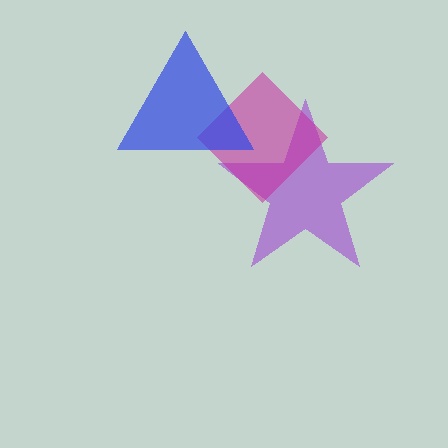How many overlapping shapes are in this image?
There are 3 overlapping shapes in the image.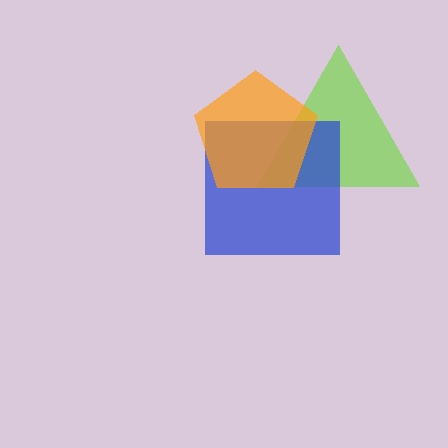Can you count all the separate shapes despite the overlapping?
Yes, there are 3 separate shapes.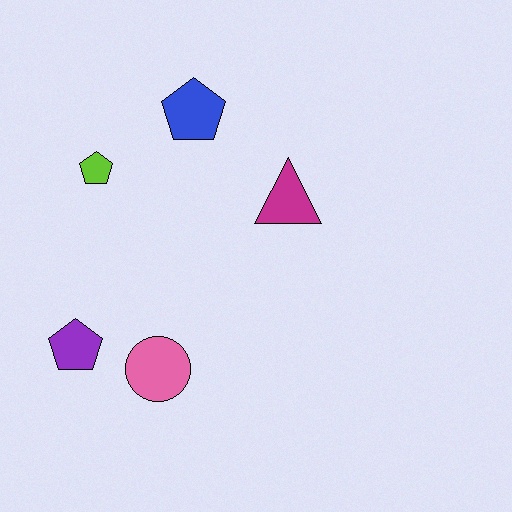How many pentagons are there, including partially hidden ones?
There are 3 pentagons.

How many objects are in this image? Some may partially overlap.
There are 5 objects.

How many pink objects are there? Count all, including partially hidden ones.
There is 1 pink object.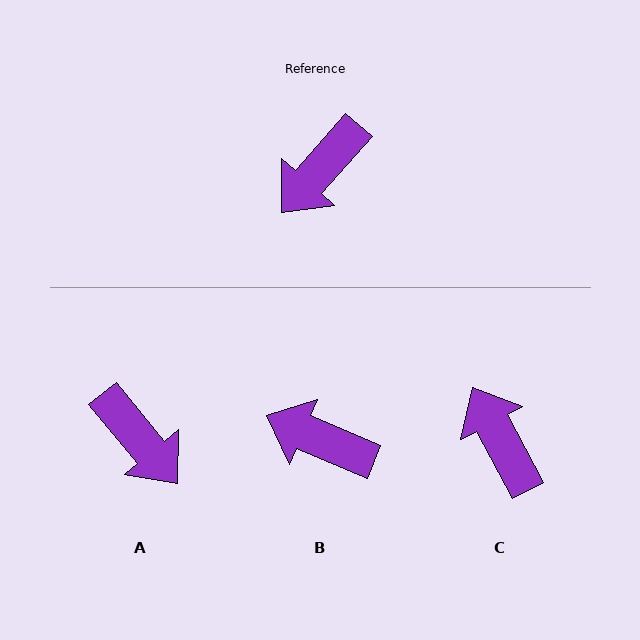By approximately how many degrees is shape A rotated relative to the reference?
Approximately 81 degrees counter-clockwise.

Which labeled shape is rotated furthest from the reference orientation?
C, about 110 degrees away.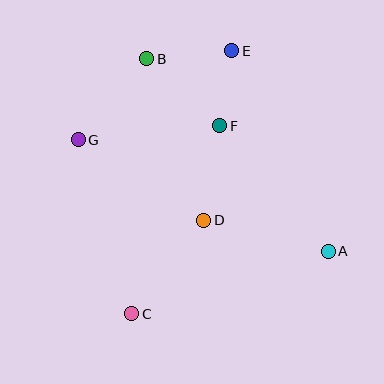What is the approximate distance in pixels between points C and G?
The distance between C and G is approximately 182 pixels.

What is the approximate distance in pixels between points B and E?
The distance between B and E is approximately 85 pixels.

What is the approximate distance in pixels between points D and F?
The distance between D and F is approximately 95 pixels.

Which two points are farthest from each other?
Points C and E are farthest from each other.